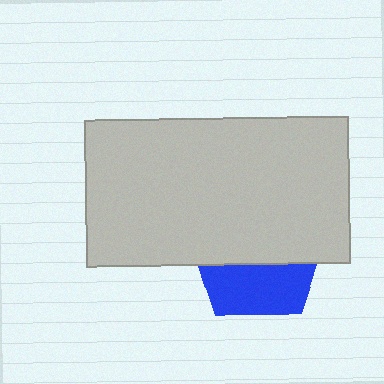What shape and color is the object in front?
The object in front is a light gray rectangle.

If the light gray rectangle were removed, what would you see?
You would see the complete blue pentagon.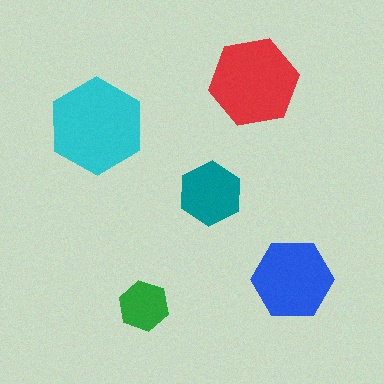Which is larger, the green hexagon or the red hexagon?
The red one.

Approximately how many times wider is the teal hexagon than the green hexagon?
About 1.5 times wider.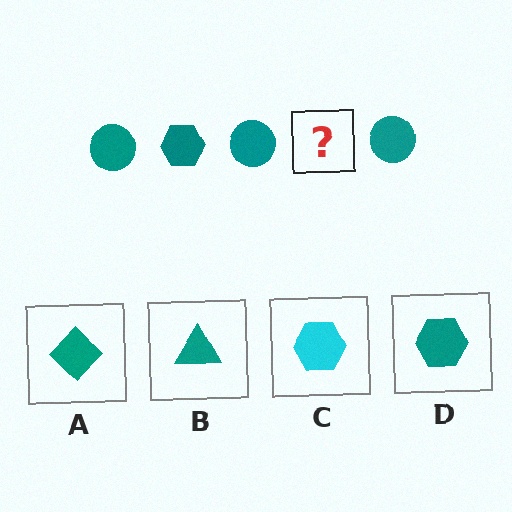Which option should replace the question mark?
Option D.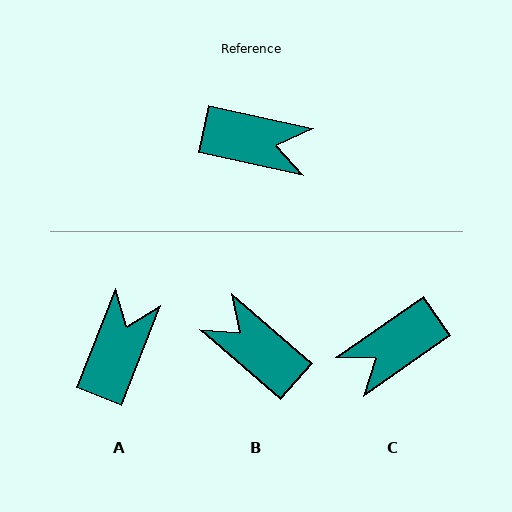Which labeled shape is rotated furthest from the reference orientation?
B, about 151 degrees away.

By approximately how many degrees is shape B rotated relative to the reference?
Approximately 151 degrees counter-clockwise.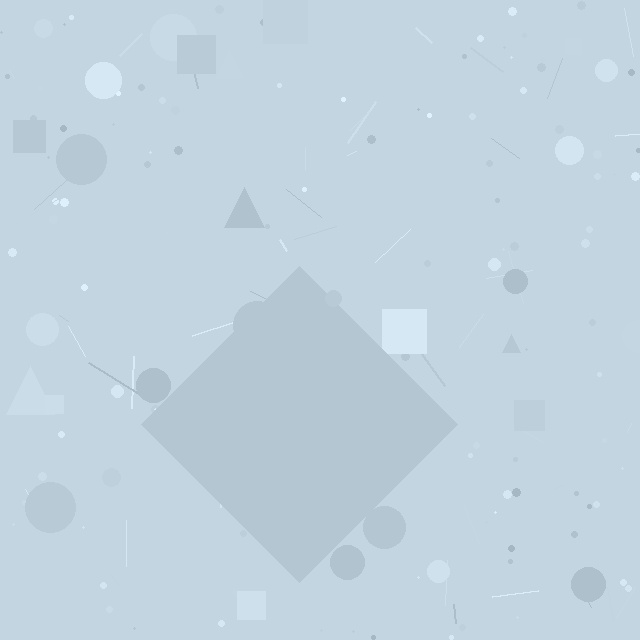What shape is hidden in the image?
A diamond is hidden in the image.